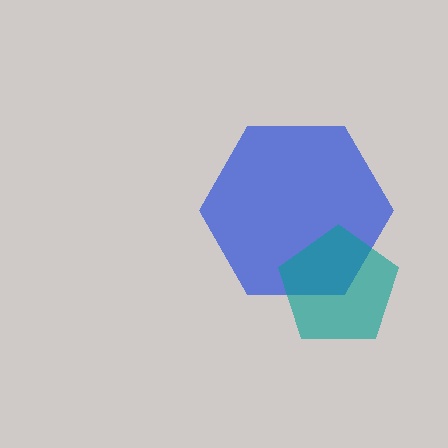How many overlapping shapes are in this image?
There are 2 overlapping shapes in the image.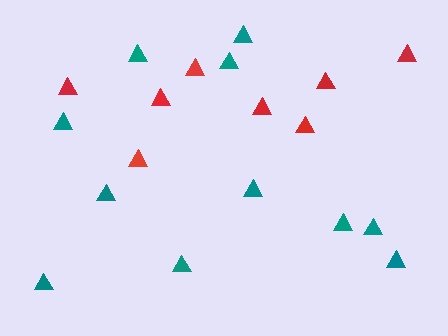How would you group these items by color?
There are 2 groups: one group of teal triangles (11) and one group of red triangles (8).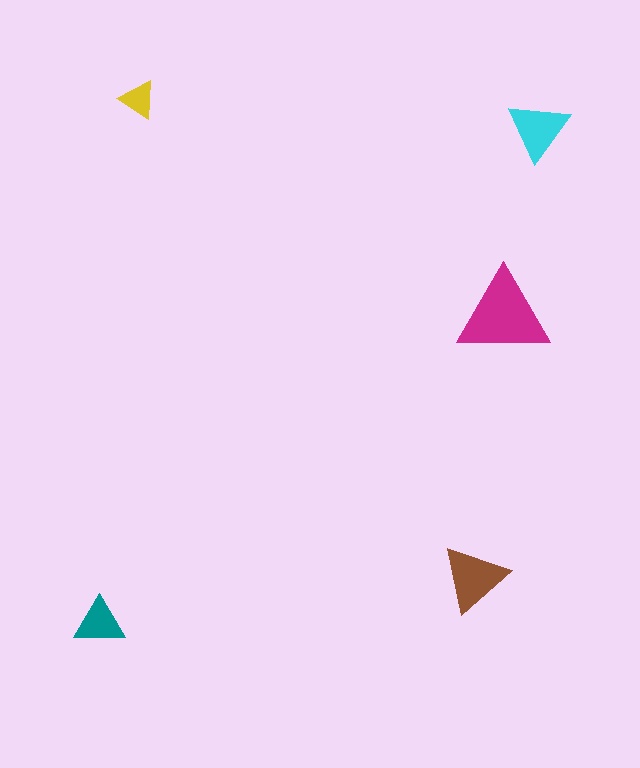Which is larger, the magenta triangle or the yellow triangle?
The magenta one.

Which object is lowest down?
The teal triangle is bottommost.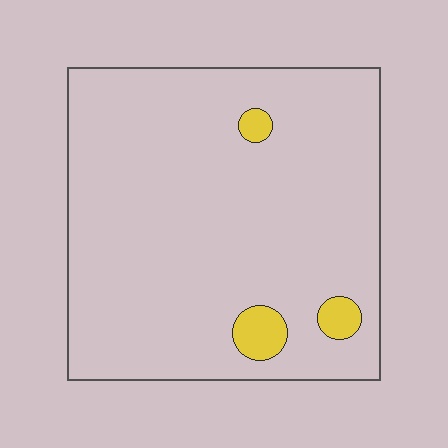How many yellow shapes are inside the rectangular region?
3.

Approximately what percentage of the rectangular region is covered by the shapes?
Approximately 5%.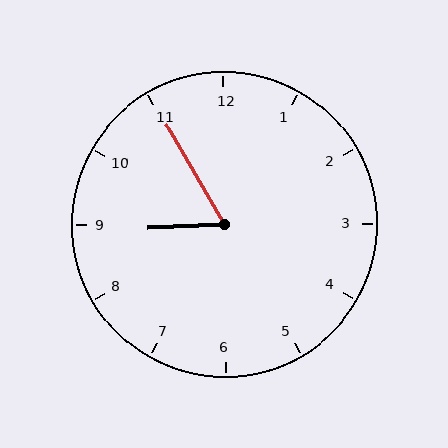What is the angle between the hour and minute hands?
Approximately 62 degrees.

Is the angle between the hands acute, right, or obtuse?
It is acute.